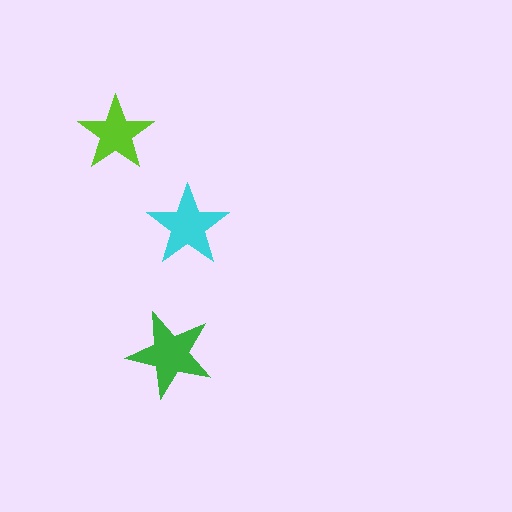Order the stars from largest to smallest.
the green one, the cyan one, the lime one.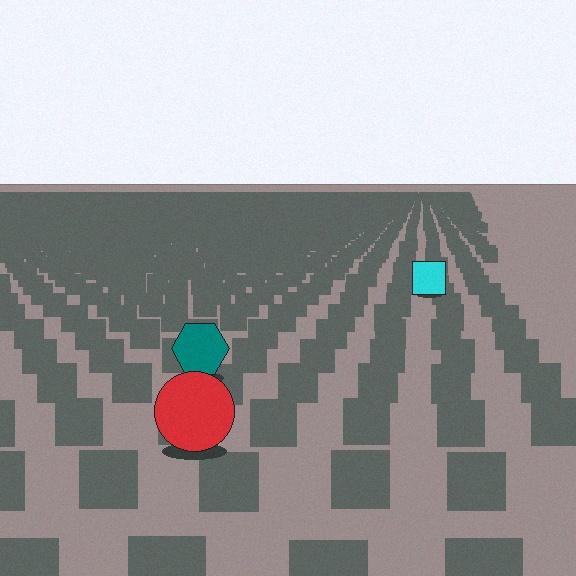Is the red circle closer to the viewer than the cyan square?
Yes. The red circle is closer — you can tell from the texture gradient: the ground texture is coarser near it.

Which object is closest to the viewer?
The red circle is closest. The texture marks near it are larger and more spread out.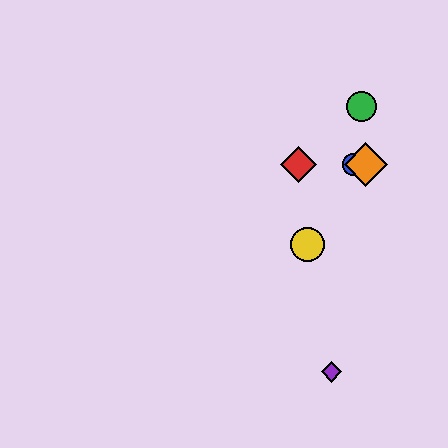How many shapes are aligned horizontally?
3 shapes (the red diamond, the blue circle, the orange diamond) are aligned horizontally.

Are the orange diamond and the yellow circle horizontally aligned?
No, the orange diamond is at y≈164 and the yellow circle is at y≈245.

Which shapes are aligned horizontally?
The red diamond, the blue circle, the orange diamond are aligned horizontally.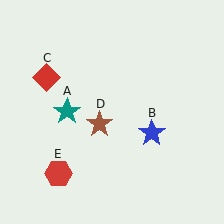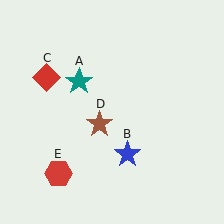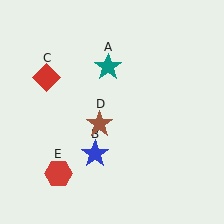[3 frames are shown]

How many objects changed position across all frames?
2 objects changed position: teal star (object A), blue star (object B).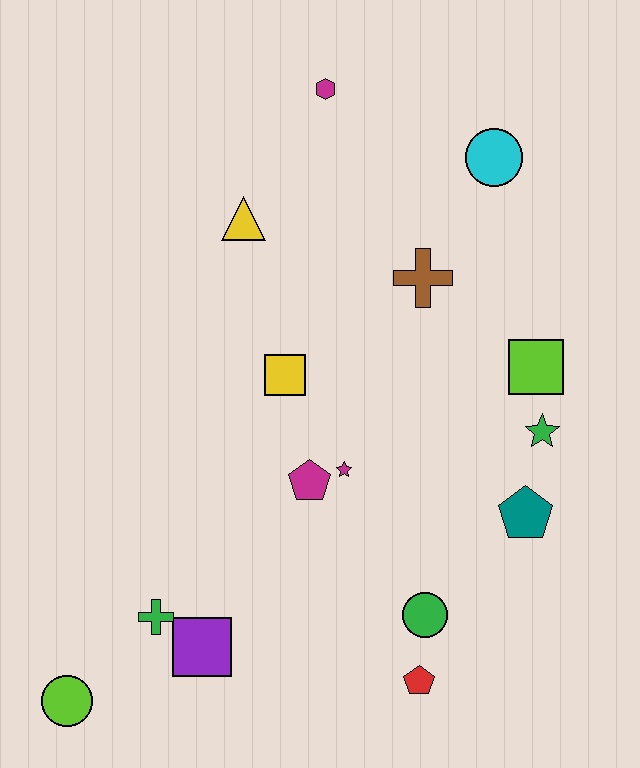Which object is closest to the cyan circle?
The brown cross is closest to the cyan circle.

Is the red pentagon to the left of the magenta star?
No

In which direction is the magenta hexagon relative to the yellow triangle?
The magenta hexagon is above the yellow triangle.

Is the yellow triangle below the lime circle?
No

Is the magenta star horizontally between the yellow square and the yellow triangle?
No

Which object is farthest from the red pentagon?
The magenta hexagon is farthest from the red pentagon.